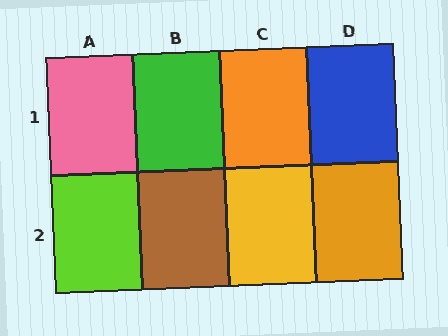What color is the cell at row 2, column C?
Yellow.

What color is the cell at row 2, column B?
Brown.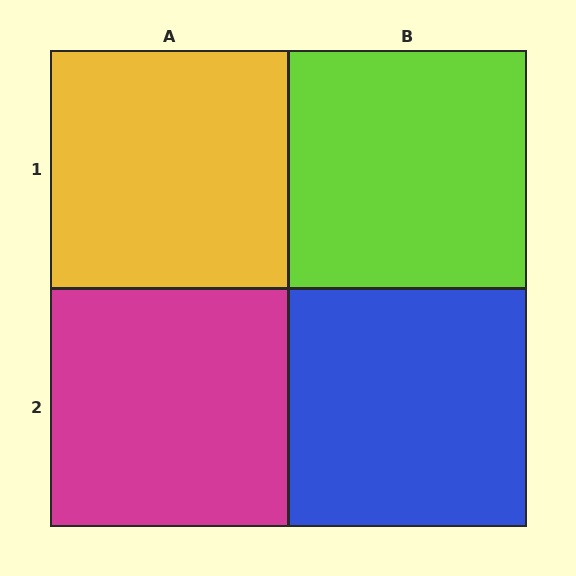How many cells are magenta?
1 cell is magenta.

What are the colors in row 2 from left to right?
Magenta, blue.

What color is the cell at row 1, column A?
Yellow.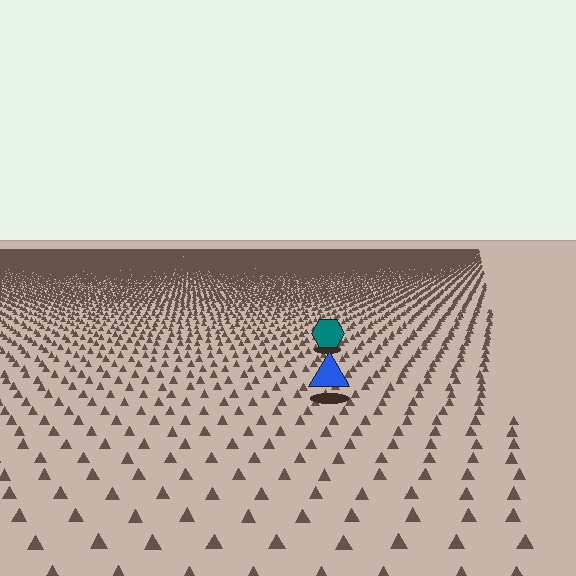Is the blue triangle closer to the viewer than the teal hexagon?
Yes. The blue triangle is closer — you can tell from the texture gradient: the ground texture is coarser near it.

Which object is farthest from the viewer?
The teal hexagon is farthest from the viewer. It appears smaller and the ground texture around it is denser.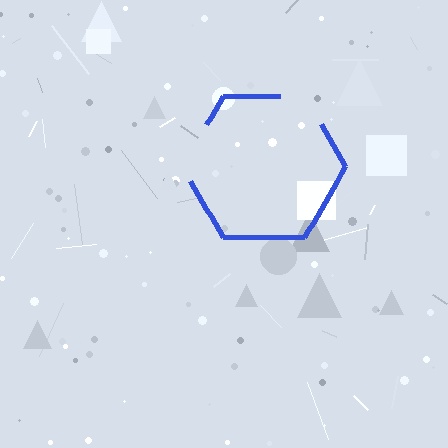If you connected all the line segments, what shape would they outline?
They would outline a hexagon.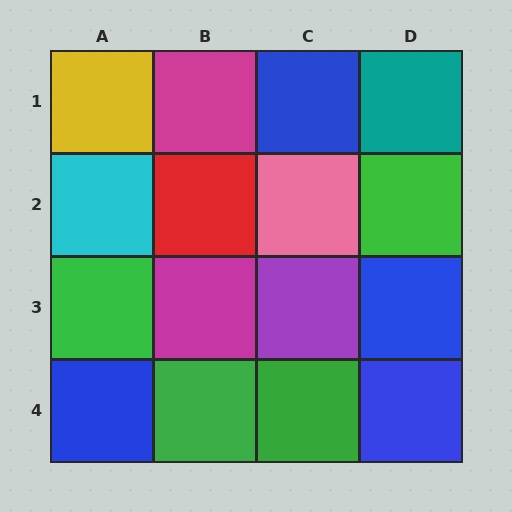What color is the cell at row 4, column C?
Green.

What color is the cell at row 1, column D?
Teal.